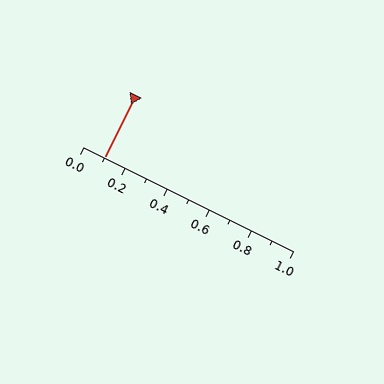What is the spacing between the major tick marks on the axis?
The major ticks are spaced 0.2 apart.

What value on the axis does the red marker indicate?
The marker indicates approximately 0.1.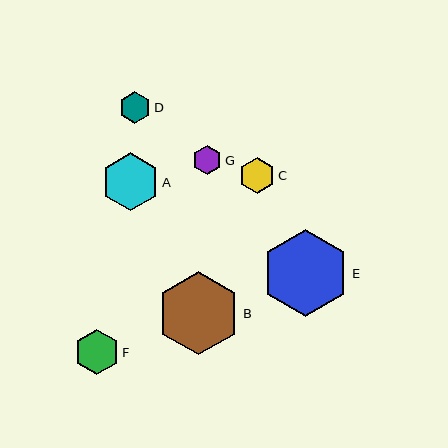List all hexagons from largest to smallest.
From largest to smallest: E, B, A, F, C, D, G.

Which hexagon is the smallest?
Hexagon G is the smallest with a size of approximately 29 pixels.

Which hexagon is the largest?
Hexagon E is the largest with a size of approximately 87 pixels.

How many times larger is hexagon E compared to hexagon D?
Hexagon E is approximately 2.8 times the size of hexagon D.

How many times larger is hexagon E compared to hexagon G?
Hexagon E is approximately 3.0 times the size of hexagon G.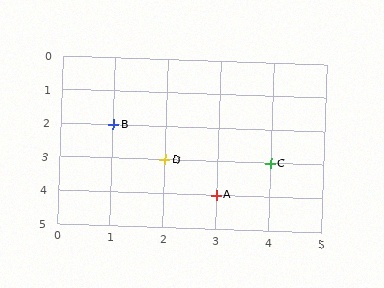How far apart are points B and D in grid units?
Points B and D are 1 column and 1 row apart (about 1.4 grid units diagonally).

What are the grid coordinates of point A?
Point A is at grid coordinates (3, 4).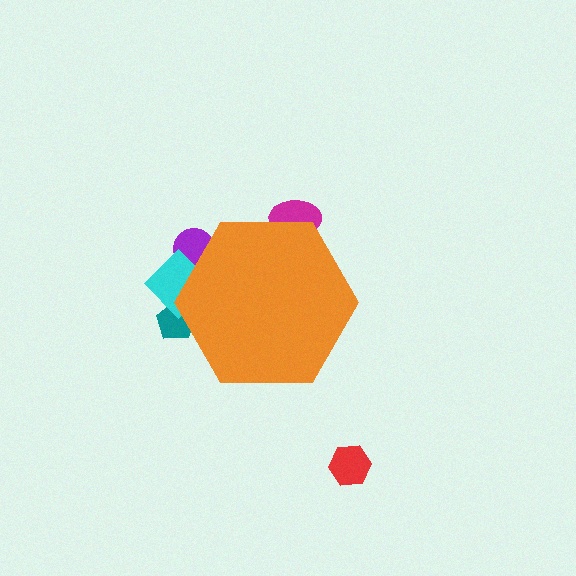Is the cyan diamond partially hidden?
Yes, the cyan diamond is partially hidden behind the orange hexagon.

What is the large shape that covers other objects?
An orange hexagon.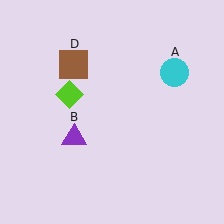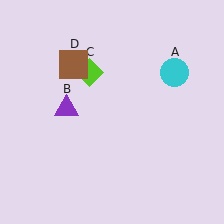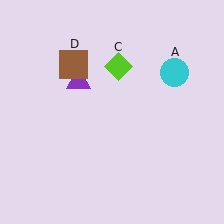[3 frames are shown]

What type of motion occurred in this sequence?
The purple triangle (object B), lime diamond (object C) rotated clockwise around the center of the scene.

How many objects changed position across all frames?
2 objects changed position: purple triangle (object B), lime diamond (object C).